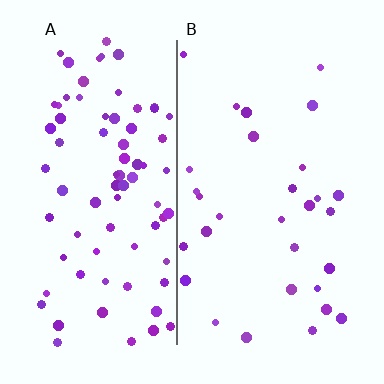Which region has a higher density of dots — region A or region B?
A (the left).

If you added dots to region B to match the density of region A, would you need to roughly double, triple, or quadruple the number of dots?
Approximately triple.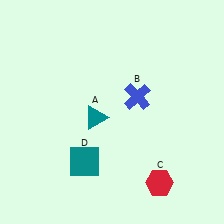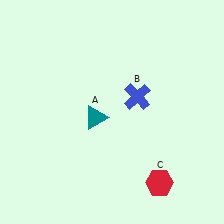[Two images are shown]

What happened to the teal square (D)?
The teal square (D) was removed in Image 2. It was in the bottom-left area of Image 1.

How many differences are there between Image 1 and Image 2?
There is 1 difference between the two images.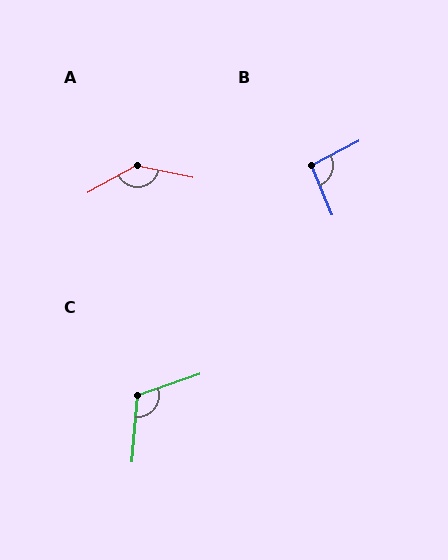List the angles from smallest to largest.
B (94°), C (114°), A (139°).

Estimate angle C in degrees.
Approximately 114 degrees.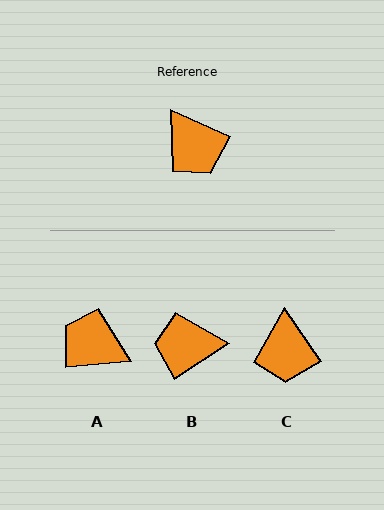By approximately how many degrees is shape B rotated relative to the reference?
Approximately 122 degrees clockwise.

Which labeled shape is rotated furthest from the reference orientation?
A, about 150 degrees away.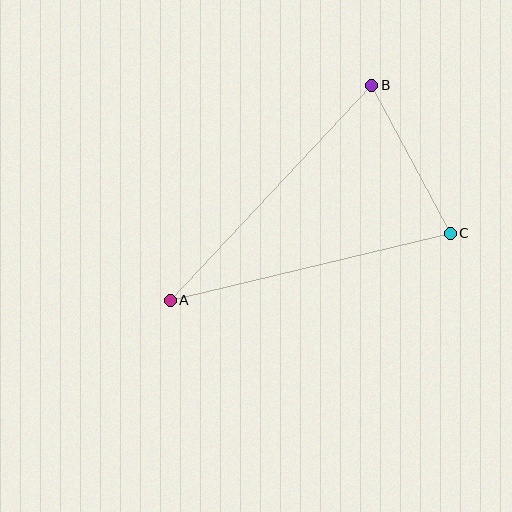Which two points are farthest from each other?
Points A and B are farthest from each other.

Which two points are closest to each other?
Points B and C are closest to each other.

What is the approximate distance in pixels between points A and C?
The distance between A and C is approximately 288 pixels.